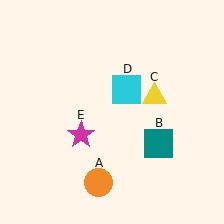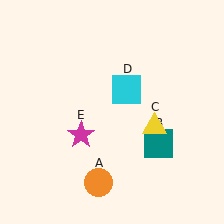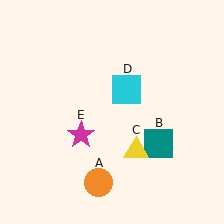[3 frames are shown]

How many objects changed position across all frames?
1 object changed position: yellow triangle (object C).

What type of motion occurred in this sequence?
The yellow triangle (object C) rotated clockwise around the center of the scene.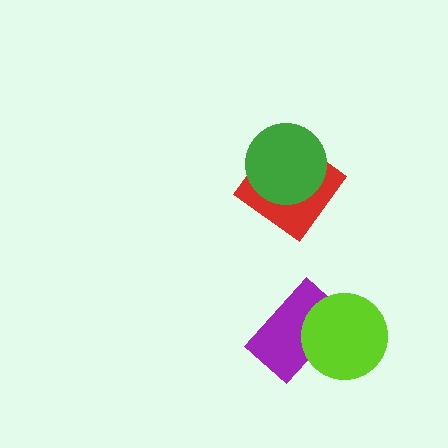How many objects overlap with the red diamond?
1 object overlaps with the red diamond.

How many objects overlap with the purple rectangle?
1 object overlaps with the purple rectangle.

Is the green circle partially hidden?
No, no other shape covers it.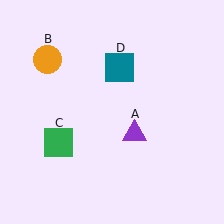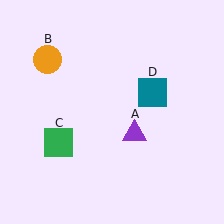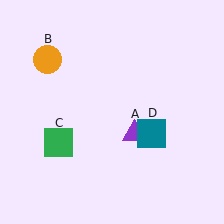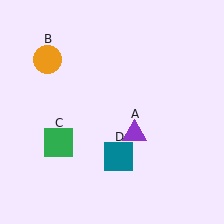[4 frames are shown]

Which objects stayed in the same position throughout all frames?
Purple triangle (object A) and orange circle (object B) and green square (object C) remained stationary.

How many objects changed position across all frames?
1 object changed position: teal square (object D).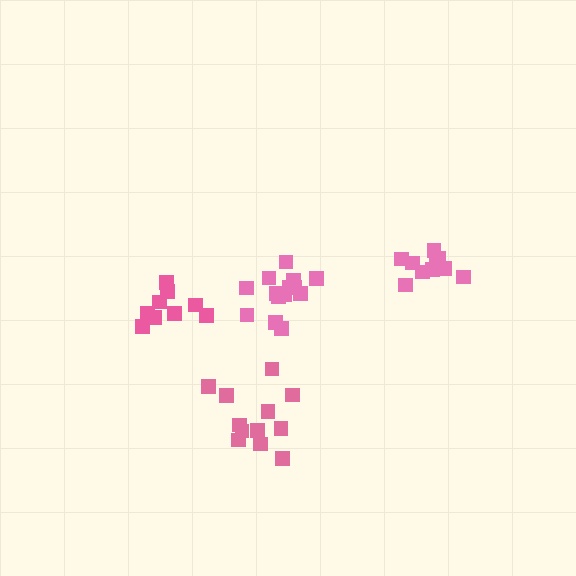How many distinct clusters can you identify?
There are 4 distinct clusters.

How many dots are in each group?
Group 1: 14 dots, Group 2: 9 dots, Group 3: 12 dots, Group 4: 12 dots (47 total).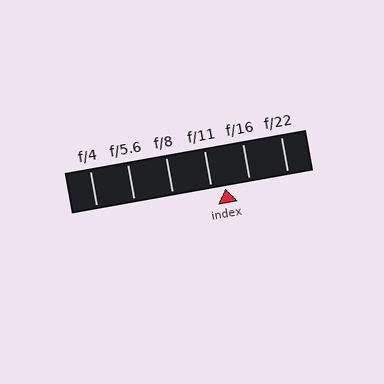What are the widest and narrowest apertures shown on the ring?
The widest aperture shown is f/4 and the narrowest is f/22.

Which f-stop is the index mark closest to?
The index mark is closest to f/11.